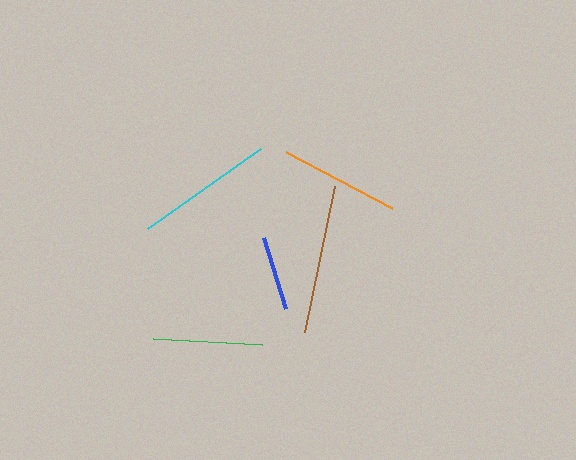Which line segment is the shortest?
The blue line is the shortest at approximately 74 pixels.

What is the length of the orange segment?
The orange segment is approximately 120 pixels long.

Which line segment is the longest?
The brown line is the longest at approximately 149 pixels.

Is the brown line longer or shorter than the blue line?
The brown line is longer than the blue line.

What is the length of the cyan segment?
The cyan segment is approximately 139 pixels long.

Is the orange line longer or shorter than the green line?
The orange line is longer than the green line.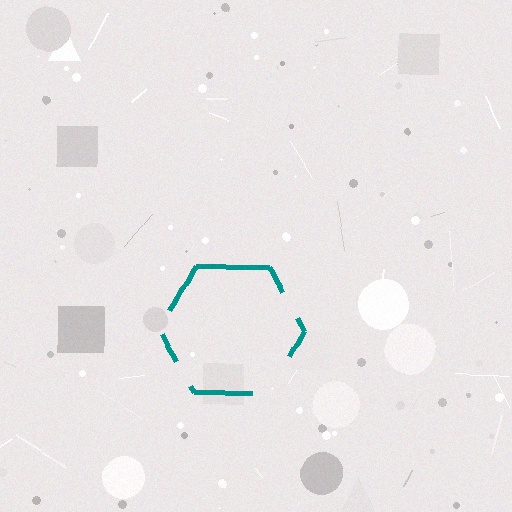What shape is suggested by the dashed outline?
The dashed outline suggests a hexagon.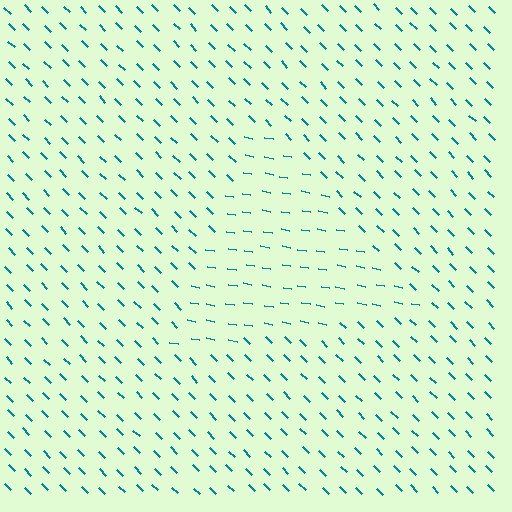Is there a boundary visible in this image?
Yes, there is a texture boundary formed by a change in line orientation.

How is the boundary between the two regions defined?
The boundary is defined purely by a change in line orientation (approximately 35 degrees difference). All lines are the same color and thickness.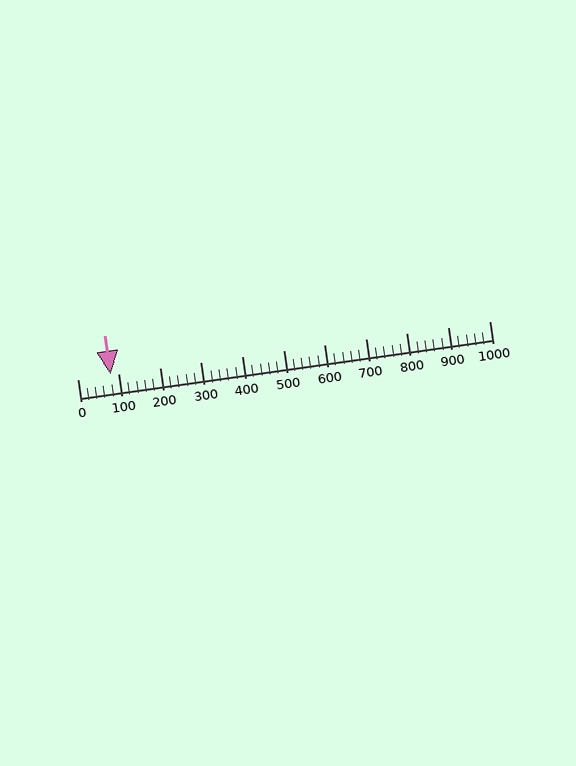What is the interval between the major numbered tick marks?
The major tick marks are spaced 100 units apart.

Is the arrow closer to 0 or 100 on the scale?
The arrow is closer to 100.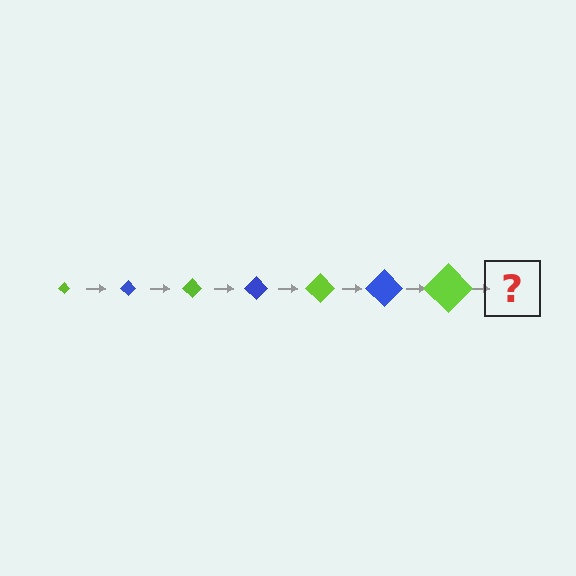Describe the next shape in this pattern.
It should be a blue diamond, larger than the previous one.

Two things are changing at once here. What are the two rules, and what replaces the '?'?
The two rules are that the diamond grows larger each step and the color cycles through lime and blue. The '?' should be a blue diamond, larger than the previous one.